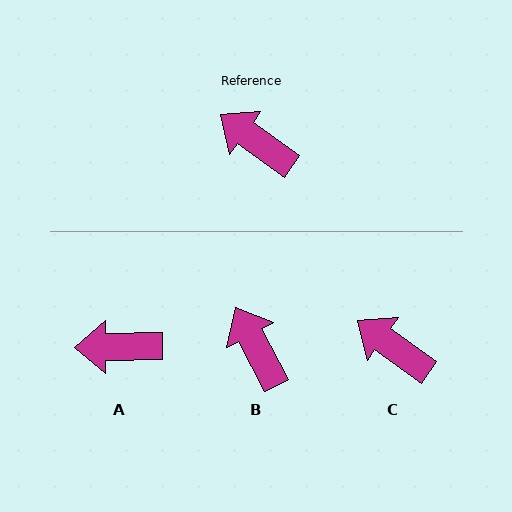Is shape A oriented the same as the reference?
No, it is off by about 37 degrees.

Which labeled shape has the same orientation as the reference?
C.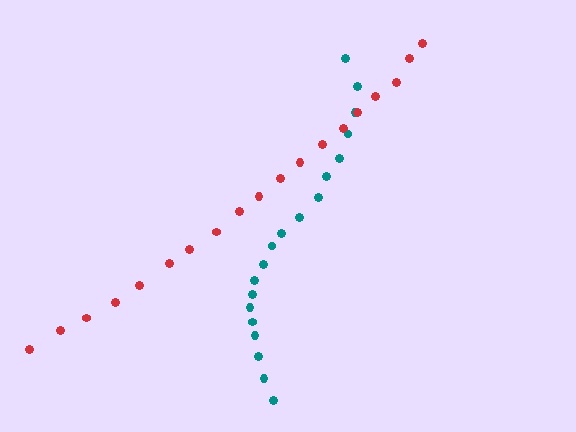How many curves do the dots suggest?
There are 2 distinct paths.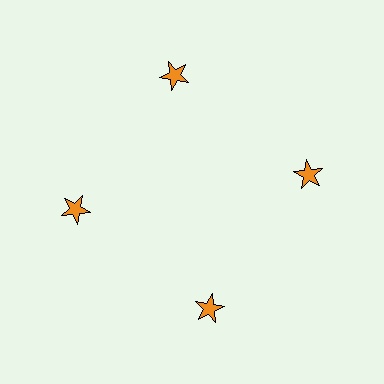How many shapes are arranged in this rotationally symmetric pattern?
There are 4 shapes, arranged in 4 groups of 1.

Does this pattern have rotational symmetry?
Yes, this pattern has 4-fold rotational symmetry. It looks the same after rotating 90 degrees around the center.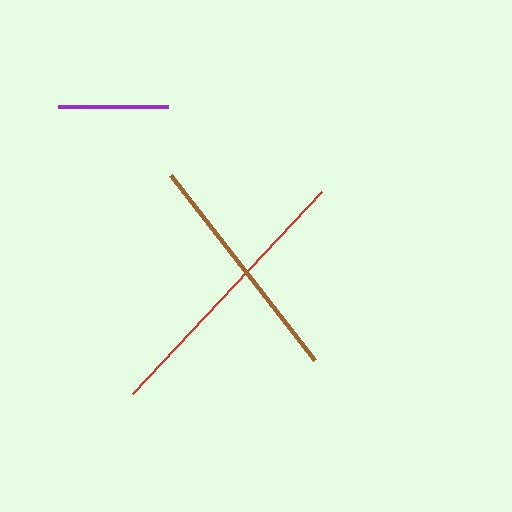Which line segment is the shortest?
The purple line is the shortest at approximately 110 pixels.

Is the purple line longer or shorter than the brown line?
The brown line is longer than the purple line.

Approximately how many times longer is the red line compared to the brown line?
The red line is approximately 1.2 times the length of the brown line.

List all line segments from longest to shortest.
From longest to shortest: red, brown, purple.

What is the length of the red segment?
The red segment is approximately 277 pixels long.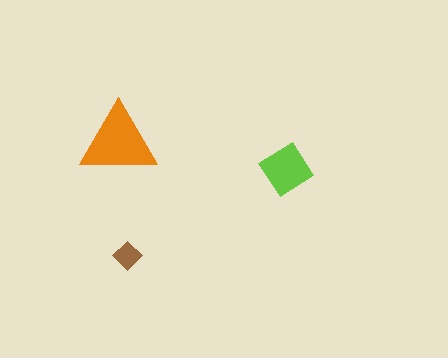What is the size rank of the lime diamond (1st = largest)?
2nd.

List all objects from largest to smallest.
The orange triangle, the lime diamond, the brown diamond.